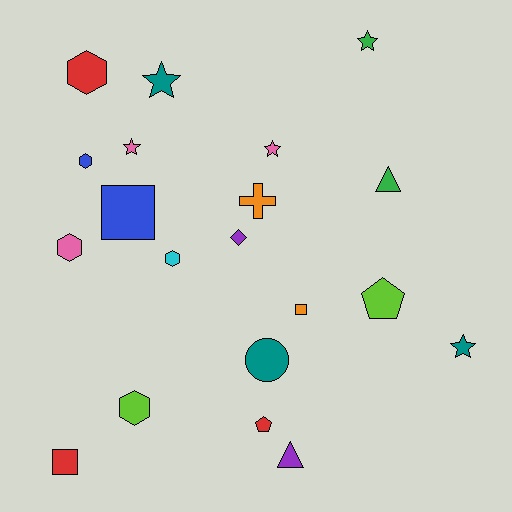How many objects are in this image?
There are 20 objects.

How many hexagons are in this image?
There are 5 hexagons.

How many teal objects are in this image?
There are 3 teal objects.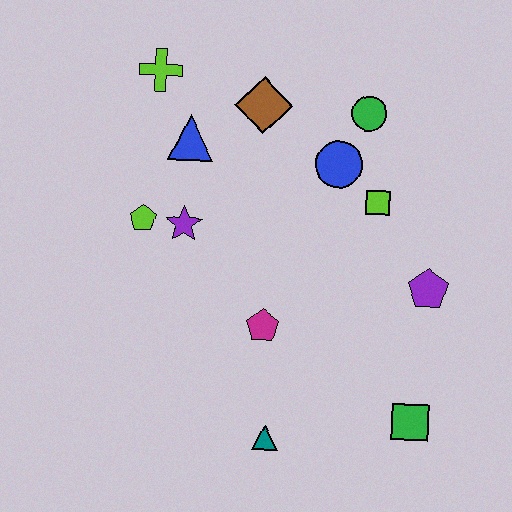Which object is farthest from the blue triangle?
The green square is farthest from the blue triangle.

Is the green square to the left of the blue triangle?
No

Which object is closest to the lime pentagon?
The purple star is closest to the lime pentagon.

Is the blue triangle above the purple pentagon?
Yes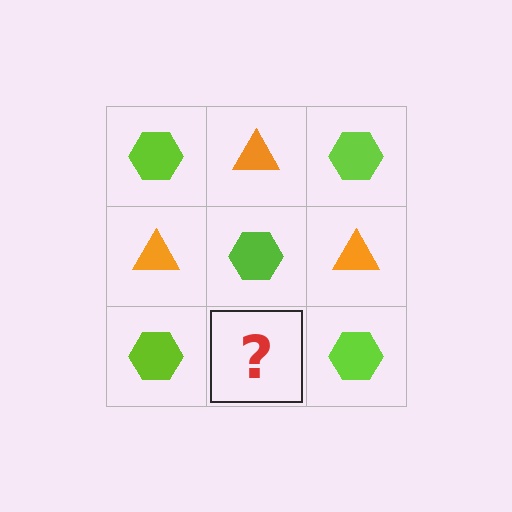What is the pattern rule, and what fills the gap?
The rule is that it alternates lime hexagon and orange triangle in a checkerboard pattern. The gap should be filled with an orange triangle.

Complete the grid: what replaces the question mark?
The question mark should be replaced with an orange triangle.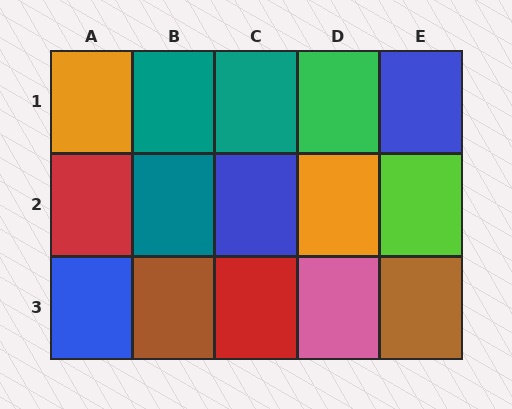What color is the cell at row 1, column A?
Orange.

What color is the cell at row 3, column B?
Brown.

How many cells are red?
2 cells are red.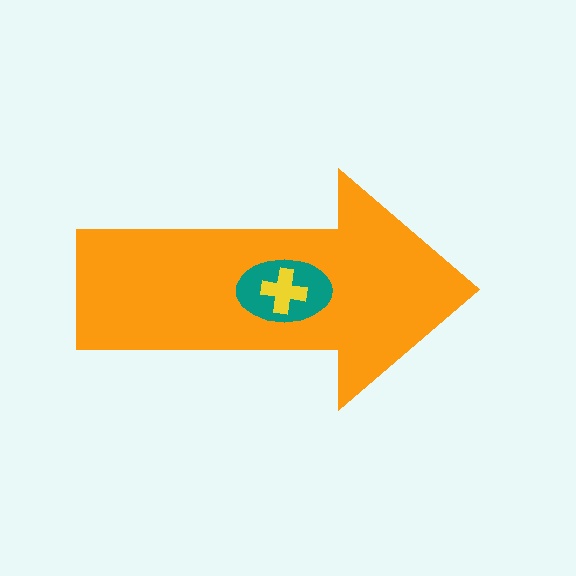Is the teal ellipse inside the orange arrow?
Yes.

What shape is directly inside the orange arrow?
The teal ellipse.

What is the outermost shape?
The orange arrow.